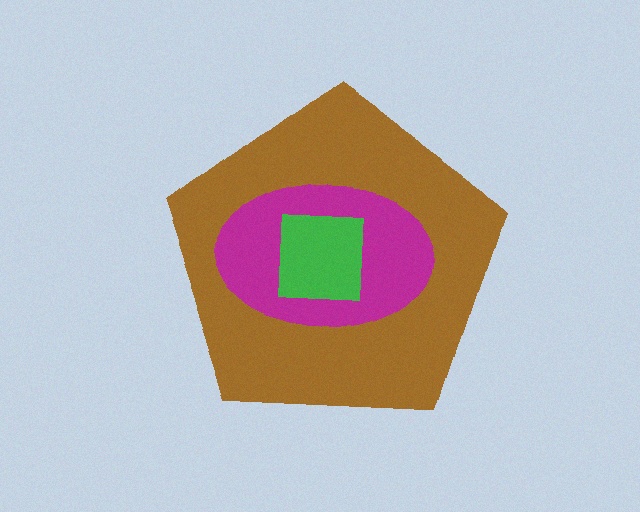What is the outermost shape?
The brown pentagon.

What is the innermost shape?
The green square.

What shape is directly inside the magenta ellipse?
The green square.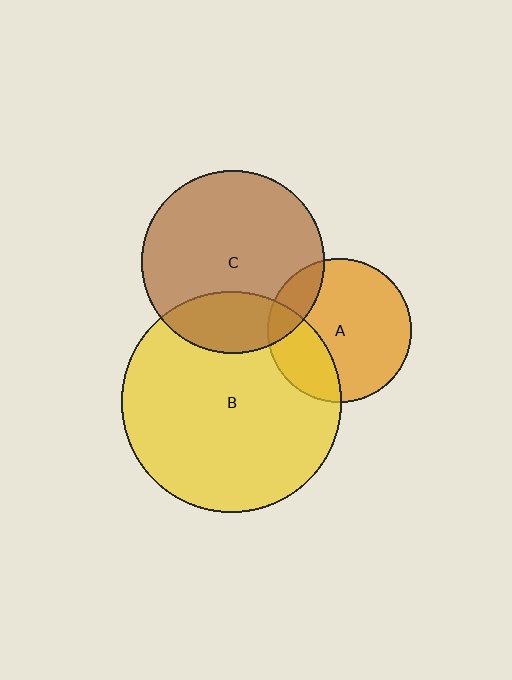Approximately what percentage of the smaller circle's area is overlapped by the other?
Approximately 30%.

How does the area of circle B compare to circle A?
Approximately 2.3 times.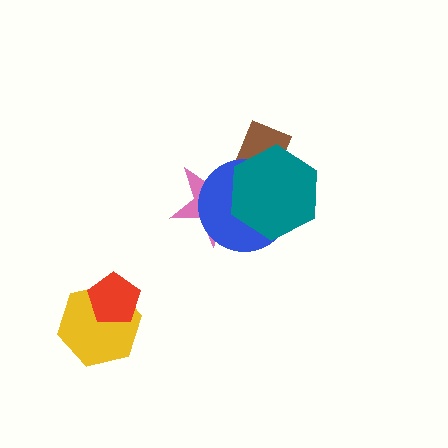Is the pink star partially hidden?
Yes, it is partially covered by another shape.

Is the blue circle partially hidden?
Yes, it is partially covered by another shape.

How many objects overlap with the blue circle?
3 objects overlap with the blue circle.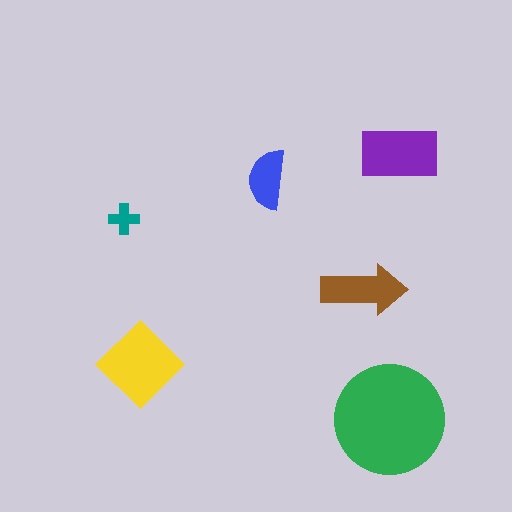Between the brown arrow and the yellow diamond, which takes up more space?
The yellow diamond.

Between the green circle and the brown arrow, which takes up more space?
The green circle.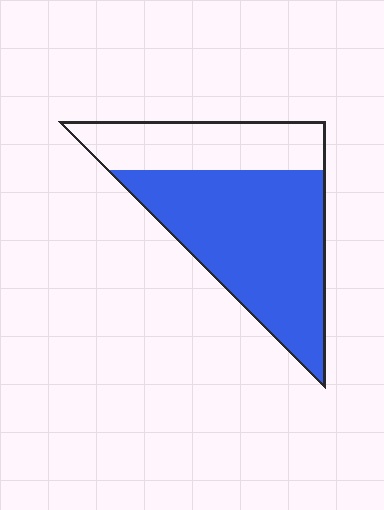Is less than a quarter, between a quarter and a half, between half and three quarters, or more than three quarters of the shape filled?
Between half and three quarters.